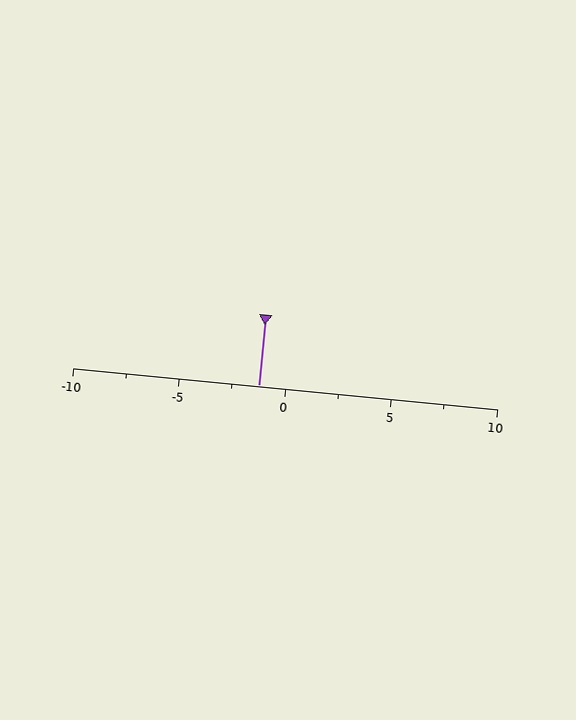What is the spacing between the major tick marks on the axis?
The major ticks are spaced 5 apart.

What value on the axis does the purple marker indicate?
The marker indicates approximately -1.2.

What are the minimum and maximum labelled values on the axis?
The axis runs from -10 to 10.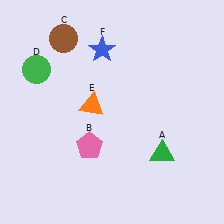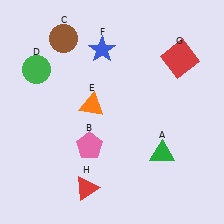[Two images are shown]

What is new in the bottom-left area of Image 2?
A red triangle (H) was added in the bottom-left area of Image 2.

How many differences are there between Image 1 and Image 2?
There are 2 differences between the two images.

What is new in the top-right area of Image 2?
A red square (G) was added in the top-right area of Image 2.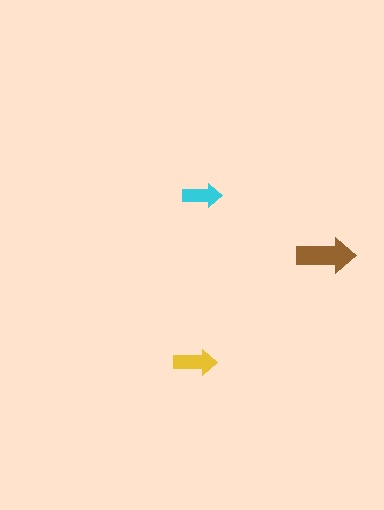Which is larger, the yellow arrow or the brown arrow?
The brown one.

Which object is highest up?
The cyan arrow is topmost.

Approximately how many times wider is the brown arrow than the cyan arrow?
About 1.5 times wider.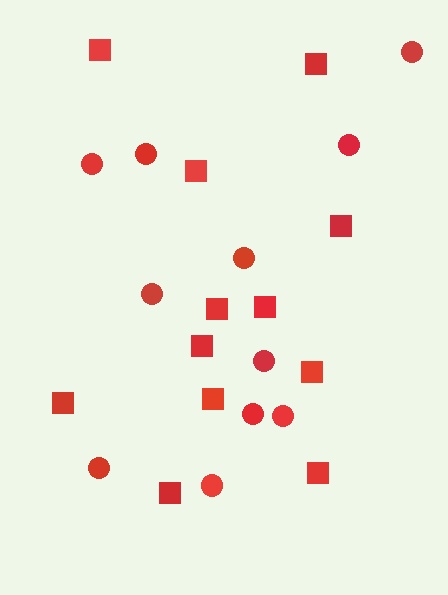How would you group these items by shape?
There are 2 groups: one group of circles (11) and one group of squares (12).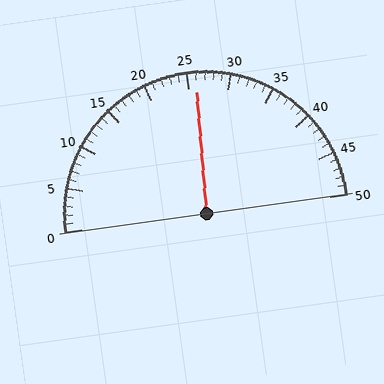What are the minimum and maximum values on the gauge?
The gauge ranges from 0 to 50.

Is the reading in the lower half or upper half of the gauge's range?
The reading is in the upper half of the range (0 to 50).